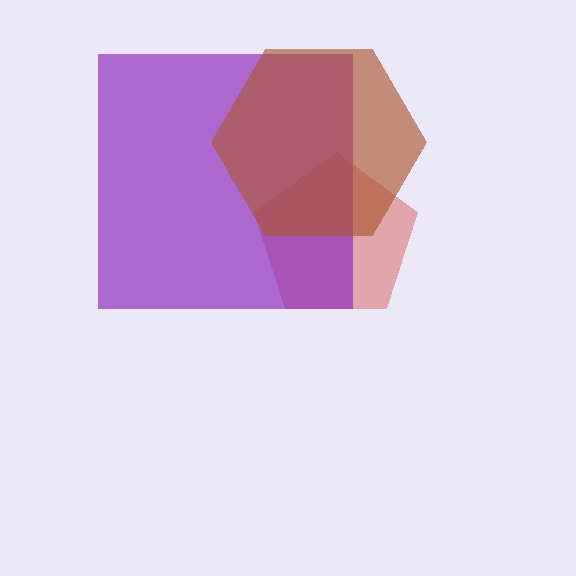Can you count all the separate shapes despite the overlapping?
Yes, there are 3 separate shapes.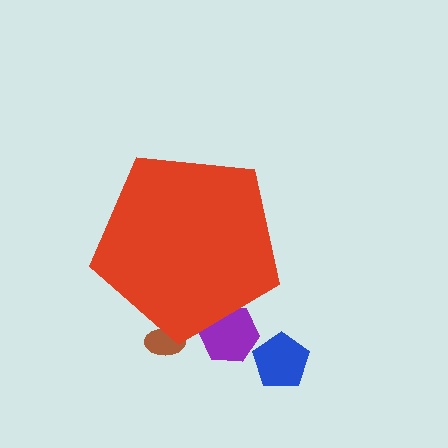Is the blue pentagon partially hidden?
No, the blue pentagon is fully visible.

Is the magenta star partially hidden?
Yes, the magenta star is partially hidden behind the red pentagon.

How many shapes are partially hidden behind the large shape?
3 shapes are partially hidden.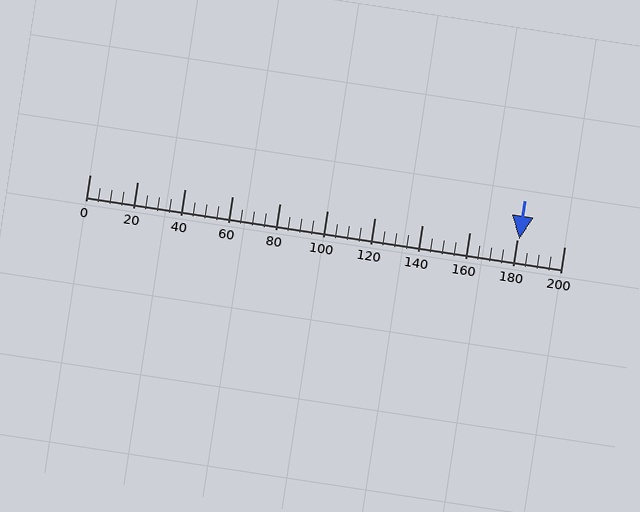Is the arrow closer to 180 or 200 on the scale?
The arrow is closer to 180.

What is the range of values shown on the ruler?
The ruler shows values from 0 to 200.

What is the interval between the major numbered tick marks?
The major tick marks are spaced 20 units apart.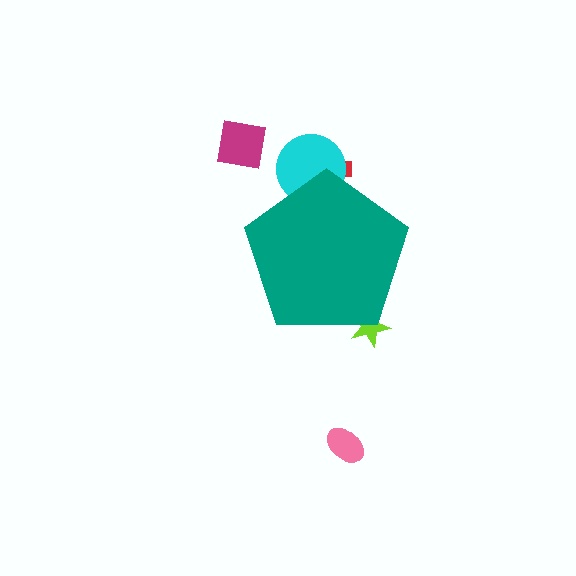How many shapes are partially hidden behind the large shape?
3 shapes are partially hidden.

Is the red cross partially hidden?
Yes, the red cross is partially hidden behind the teal pentagon.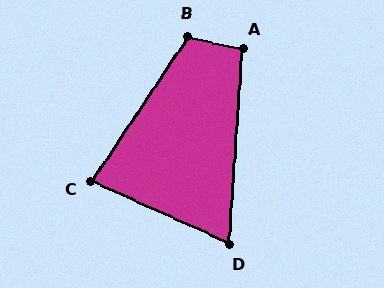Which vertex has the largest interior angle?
B, at approximately 111 degrees.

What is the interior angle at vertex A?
Approximately 99 degrees (obtuse).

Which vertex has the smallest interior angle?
D, at approximately 69 degrees.